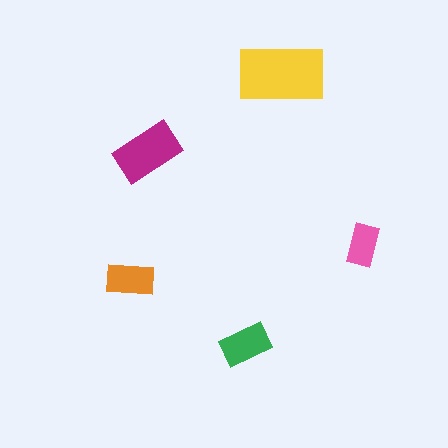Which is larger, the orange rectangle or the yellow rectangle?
The yellow one.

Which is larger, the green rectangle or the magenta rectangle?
The magenta one.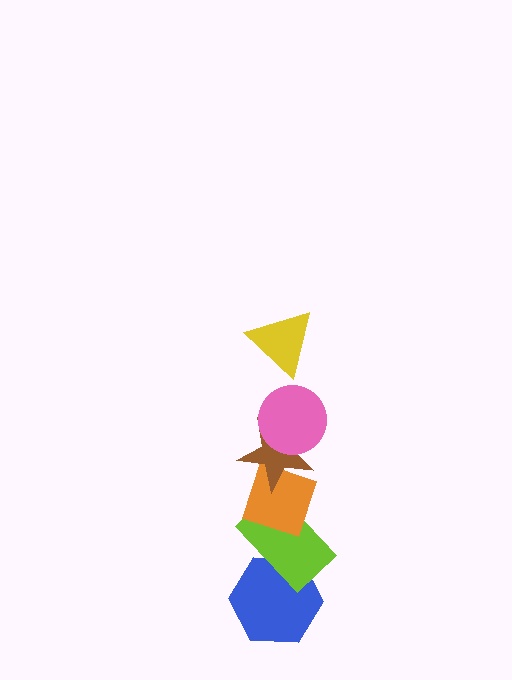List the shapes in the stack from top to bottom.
From top to bottom: the yellow triangle, the pink circle, the brown star, the orange diamond, the lime rectangle, the blue hexagon.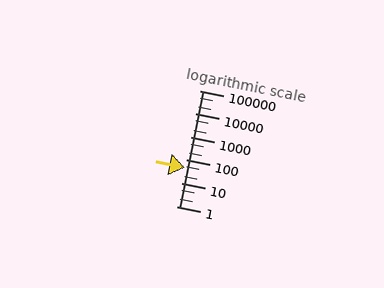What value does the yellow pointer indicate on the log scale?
The pointer indicates approximately 47.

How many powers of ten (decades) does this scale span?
The scale spans 5 decades, from 1 to 100000.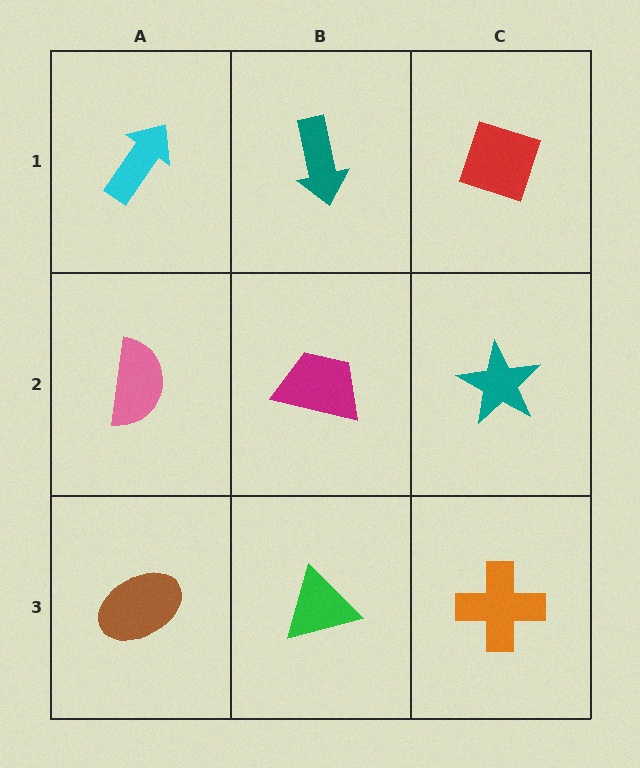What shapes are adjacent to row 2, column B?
A teal arrow (row 1, column B), a green triangle (row 3, column B), a pink semicircle (row 2, column A), a teal star (row 2, column C).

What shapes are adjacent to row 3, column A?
A pink semicircle (row 2, column A), a green triangle (row 3, column B).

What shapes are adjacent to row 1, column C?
A teal star (row 2, column C), a teal arrow (row 1, column B).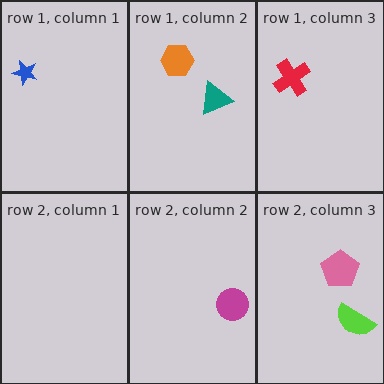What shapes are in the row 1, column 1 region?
The blue star.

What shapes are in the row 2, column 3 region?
The pink pentagon, the lime semicircle.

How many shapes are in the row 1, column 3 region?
1.